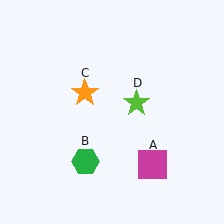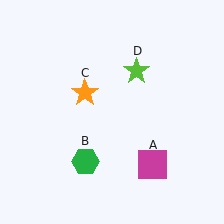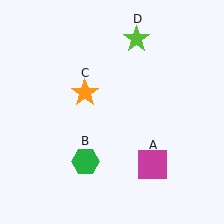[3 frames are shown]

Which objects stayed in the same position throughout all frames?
Magenta square (object A) and green hexagon (object B) and orange star (object C) remained stationary.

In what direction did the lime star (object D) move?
The lime star (object D) moved up.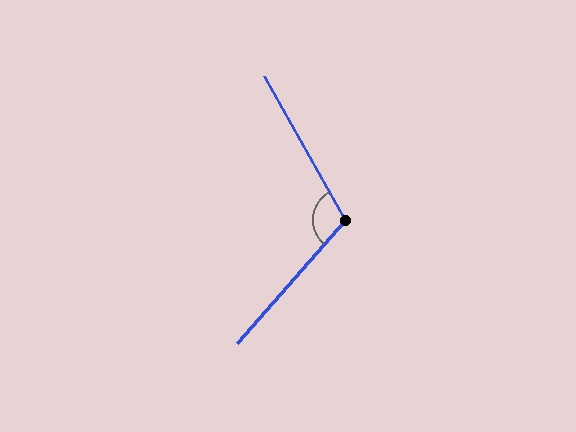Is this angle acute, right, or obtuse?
It is obtuse.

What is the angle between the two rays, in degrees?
Approximately 109 degrees.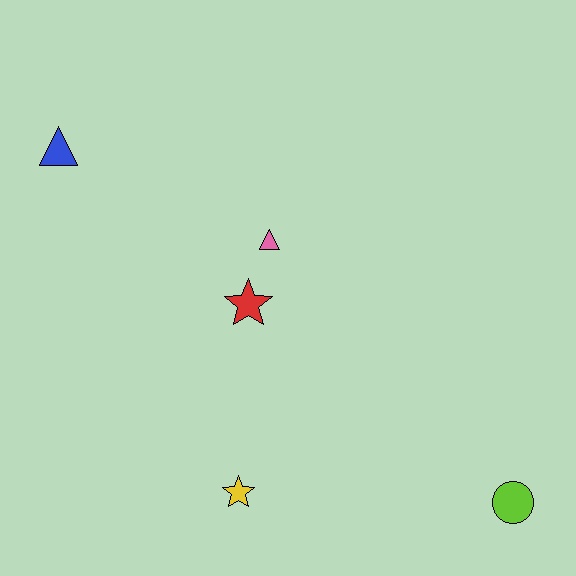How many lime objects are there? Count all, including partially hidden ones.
There is 1 lime object.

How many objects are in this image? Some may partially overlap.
There are 5 objects.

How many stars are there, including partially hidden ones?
There are 2 stars.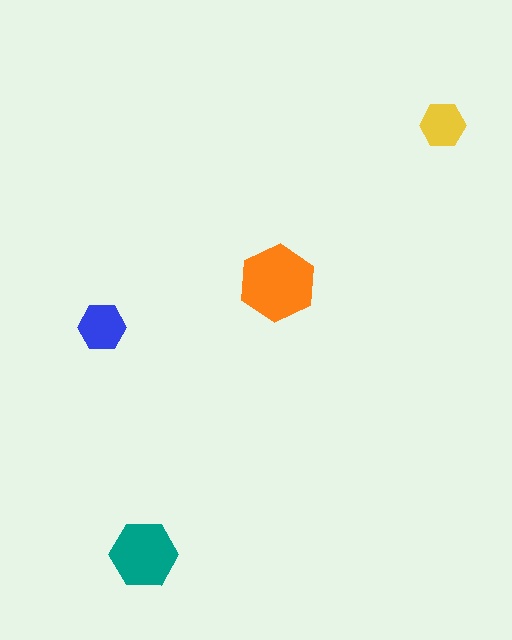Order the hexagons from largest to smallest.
the orange one, the teal one, the blue one, the yellow one.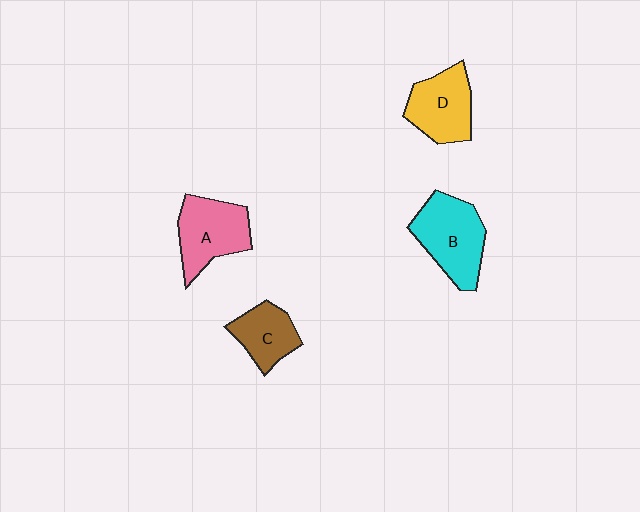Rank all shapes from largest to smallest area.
From largest to smallest: B (cyan), A (pink), D (yellow), C (brown).